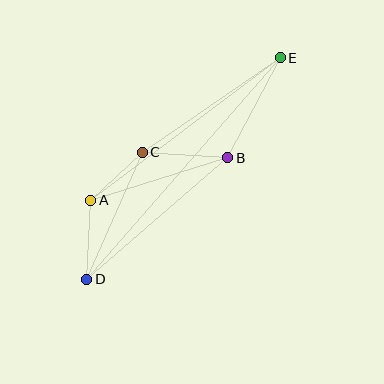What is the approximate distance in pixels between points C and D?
The distance between C and D is approximately 139 pixels.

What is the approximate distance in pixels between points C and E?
The distance between C and E is approximately 167 pixels.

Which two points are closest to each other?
Points A and C are closest to each other.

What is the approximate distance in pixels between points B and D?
The distance between B and D is approximately 186 pixels.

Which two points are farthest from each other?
Points D and E are farthest from each other.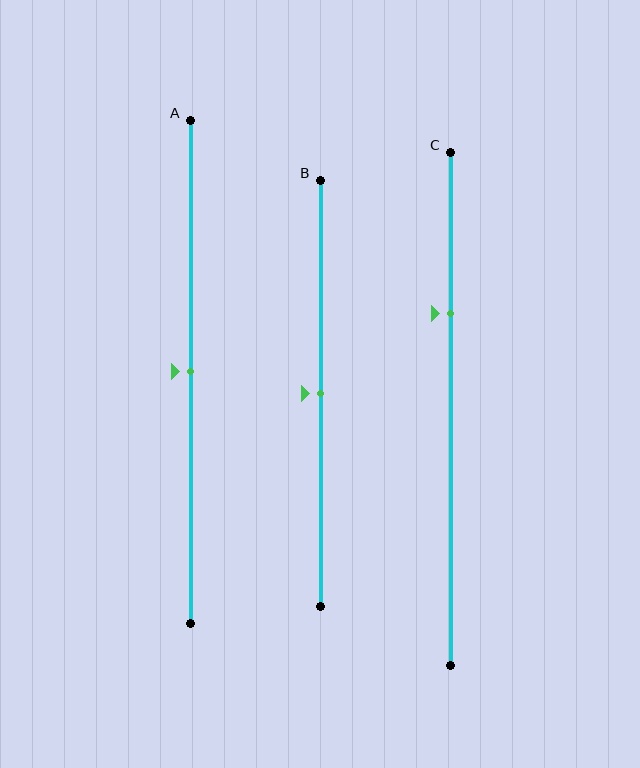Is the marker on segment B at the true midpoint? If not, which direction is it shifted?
Yes, the marker on segment B is at the true midpoint.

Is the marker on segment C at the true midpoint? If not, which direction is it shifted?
No, the marker on segment C is shifted upward by about 18% of the segment length.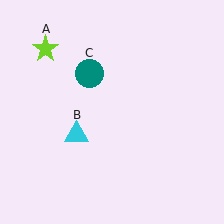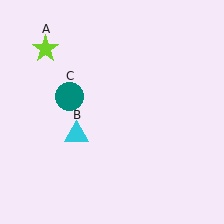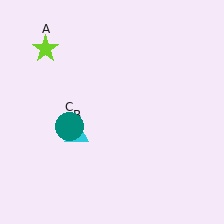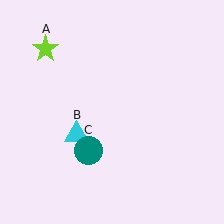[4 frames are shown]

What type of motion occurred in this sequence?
The teal circle (object C) rotated counterclockwise around the center of the scene.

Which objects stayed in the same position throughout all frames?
Lime star (object A) and cyan triangle (object B) remained stationary.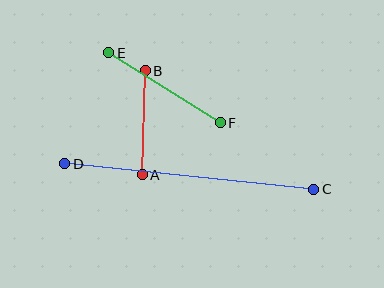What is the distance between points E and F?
The distance is approximately 132 pixels.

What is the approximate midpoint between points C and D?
The midpoint is at approximately (189, 176) pixels.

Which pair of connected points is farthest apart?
Points C and D are farthest apart.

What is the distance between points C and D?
The distance is approximately 250 pixels.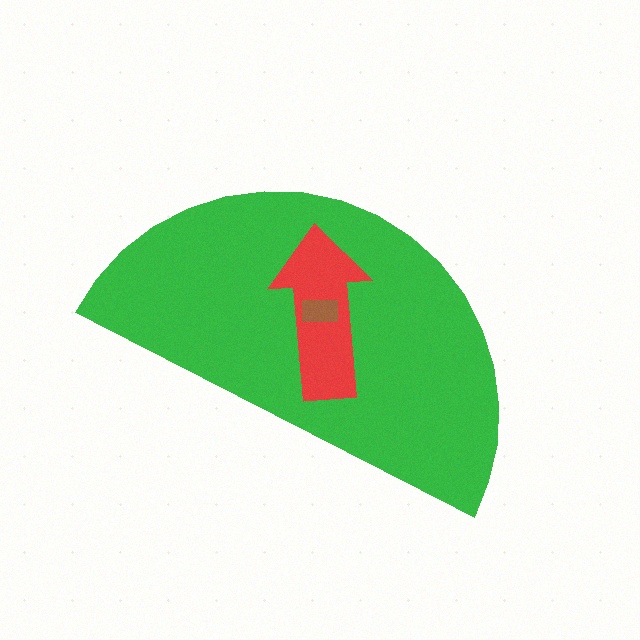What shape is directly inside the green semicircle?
The red arrow.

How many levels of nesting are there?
3.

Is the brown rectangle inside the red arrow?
Yes.